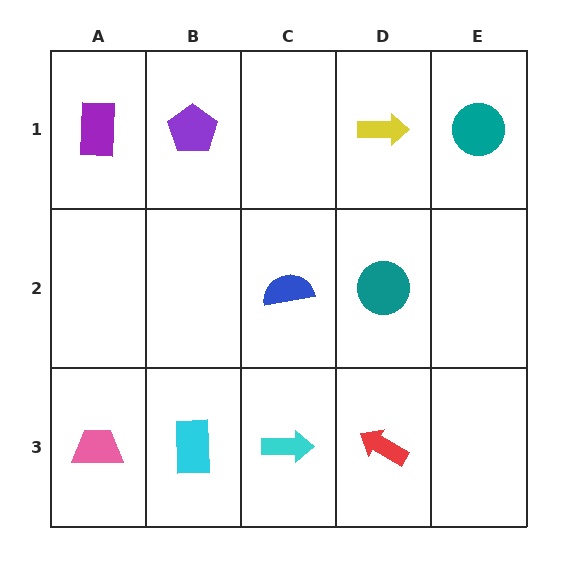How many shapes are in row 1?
4 shapes.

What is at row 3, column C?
A cyan arrow.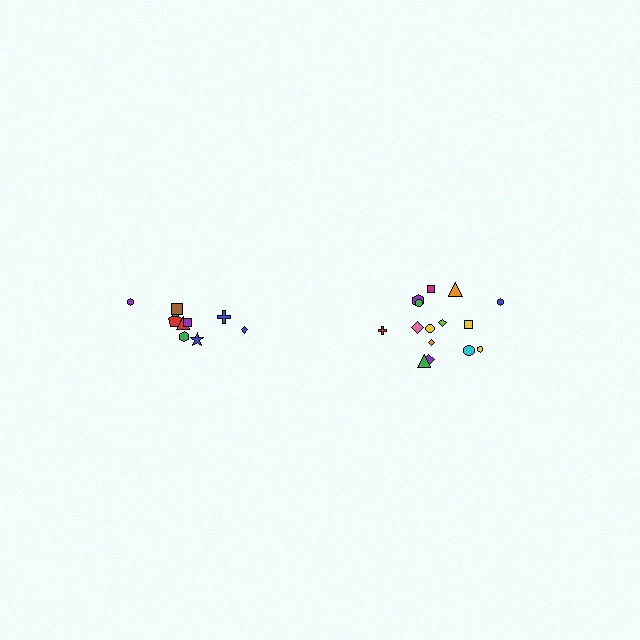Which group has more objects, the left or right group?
The right group.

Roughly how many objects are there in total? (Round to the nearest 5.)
Roughly 25 objects in total.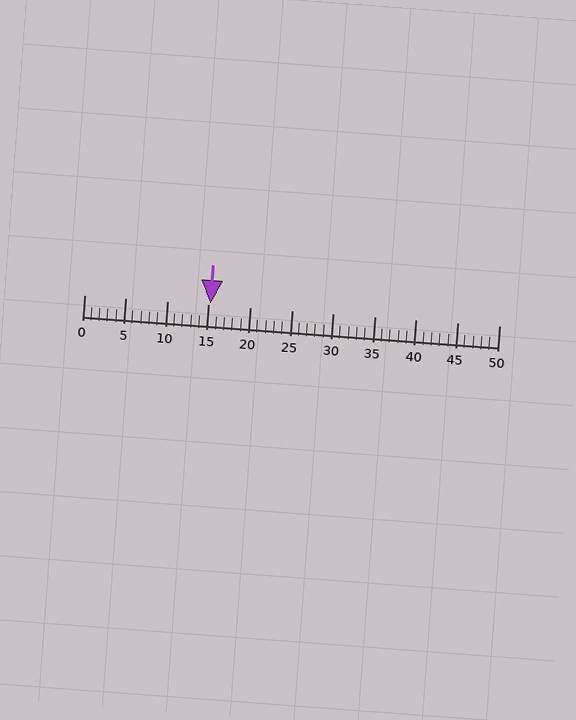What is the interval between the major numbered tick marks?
The major tick marks are spaced 5 units apart.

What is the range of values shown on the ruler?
The ruler shows values from 0 to 50.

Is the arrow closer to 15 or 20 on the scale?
The arrow is closer to 15.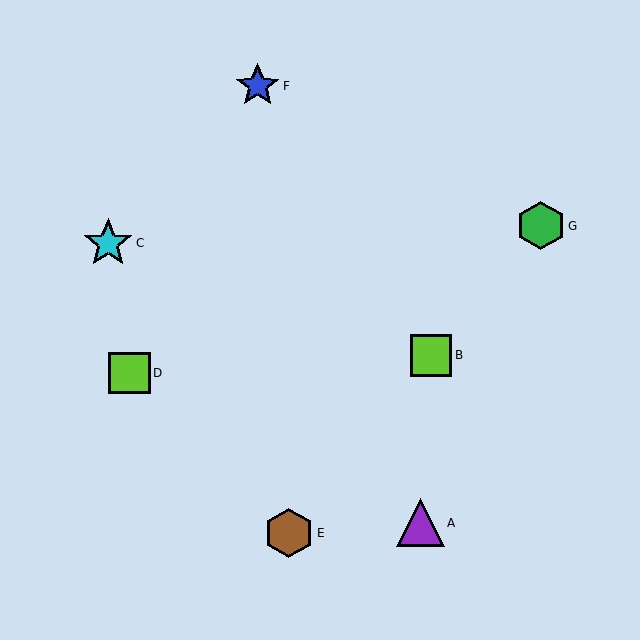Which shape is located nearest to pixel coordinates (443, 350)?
The lime square (labeled B) at (431, 355) is nearest to that location.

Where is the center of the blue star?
The center of the blue star is at (258, 86).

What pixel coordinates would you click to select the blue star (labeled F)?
Click at (258, 86) to select the blue star F.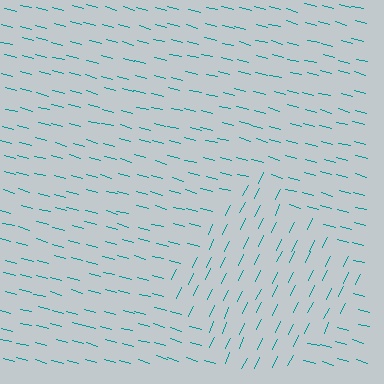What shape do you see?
I see a diamond.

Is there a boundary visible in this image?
Yes, there is a texture boundary formed by a change in line orientation.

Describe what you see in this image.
The image is filled with small teal line segments. A diamond region in the image has lines oriented differently from the surrounding lines, creating a visible texture boundary.